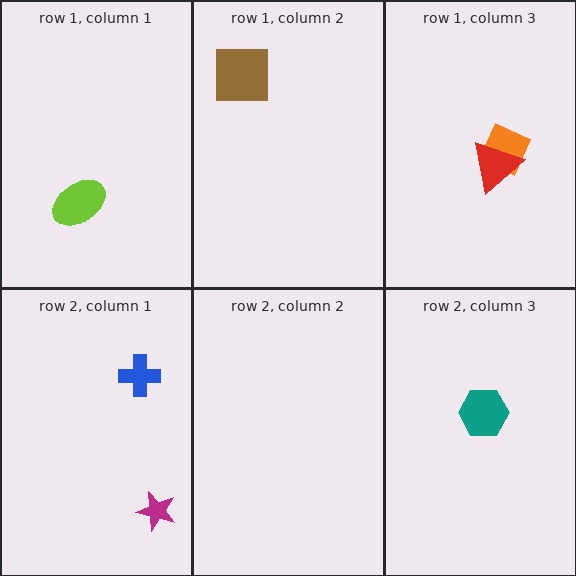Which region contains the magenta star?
The row 2, column 1 region.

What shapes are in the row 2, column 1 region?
The blue cross, the magenta star.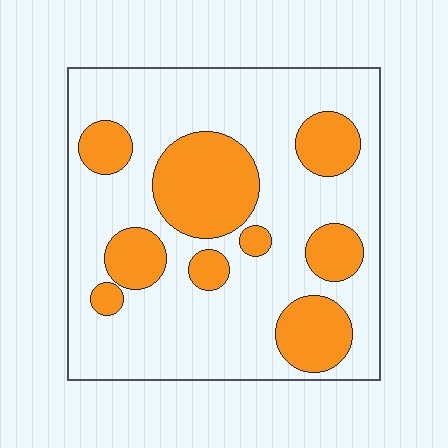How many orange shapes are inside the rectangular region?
9.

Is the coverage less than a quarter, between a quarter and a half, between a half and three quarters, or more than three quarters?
Between a quarter and a half.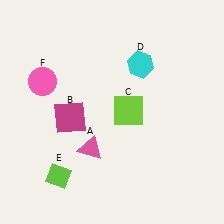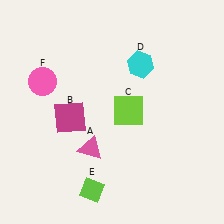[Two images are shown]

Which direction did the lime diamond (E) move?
The lime diamond (E) moved right.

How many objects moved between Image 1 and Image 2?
1 object moved between the two images.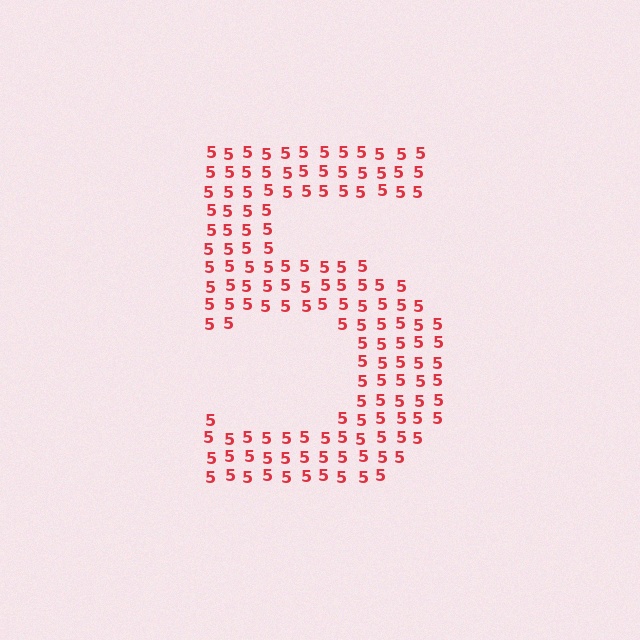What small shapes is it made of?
It is made of small digit 5's.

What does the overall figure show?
The overall figure shows the digit 5.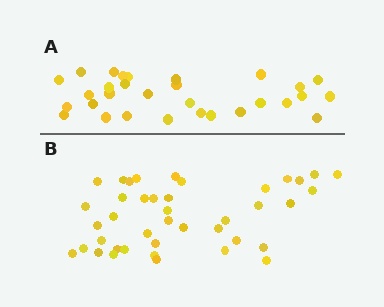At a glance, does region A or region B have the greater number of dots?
Region B (the bottom region) has more dots.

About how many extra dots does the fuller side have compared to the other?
Region B has roughly 12 or so more dots than region A.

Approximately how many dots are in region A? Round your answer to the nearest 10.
About 30 dots.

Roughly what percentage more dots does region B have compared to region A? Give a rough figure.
About 35% more.